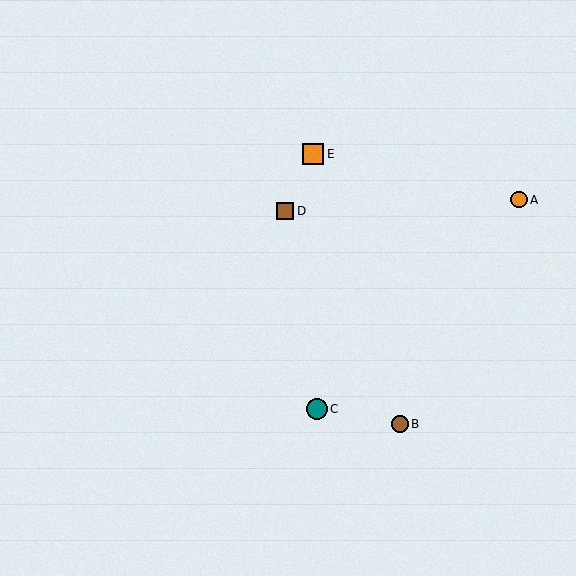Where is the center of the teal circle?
The center of the teal circle is at (317, 409).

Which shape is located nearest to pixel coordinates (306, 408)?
The teal circle (labeled C) at (317, 409) is nearest to that location.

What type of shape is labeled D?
Shape D is a brown square.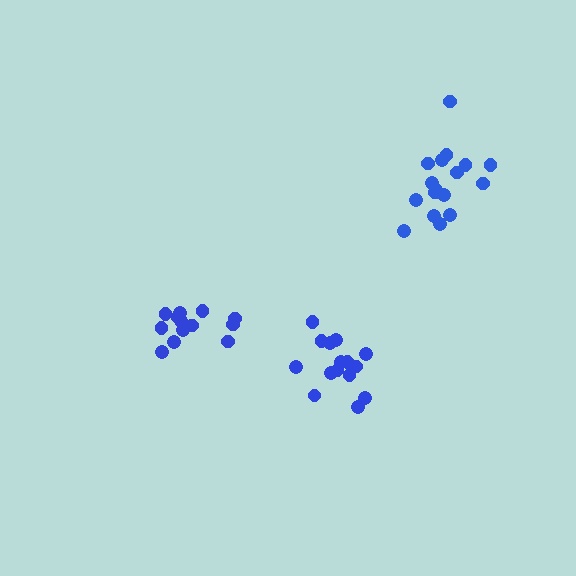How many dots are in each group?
Group 1: 17 dots, Group 2: 13 dots, Group 3: 15 dots (45 total).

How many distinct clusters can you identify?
There are 3 distinct clusters.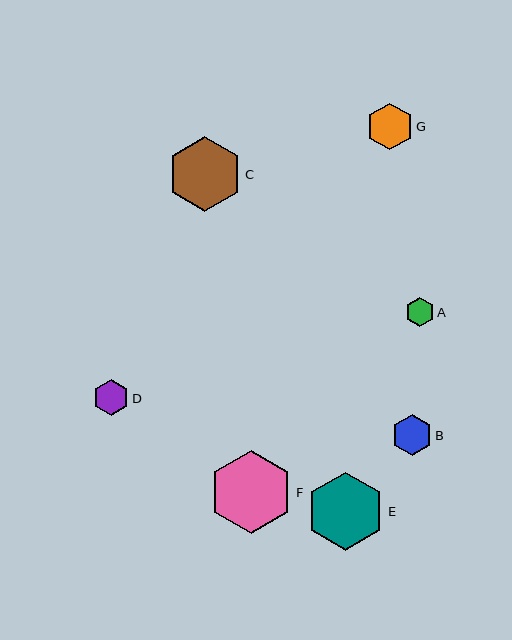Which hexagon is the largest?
Hexagon F is the largest with a size of approximately 84 pixels.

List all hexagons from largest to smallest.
From largest to smallest: F, E, C, G, B, D, A.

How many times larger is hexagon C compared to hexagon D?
Hexagon C is approximately 2.1 times the size of hexagon D.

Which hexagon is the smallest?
Hexagon A is the smallest with a size of approximately 29 pixels.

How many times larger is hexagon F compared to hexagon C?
Hexagon F is approximately 1.1 times the size of hexagon C.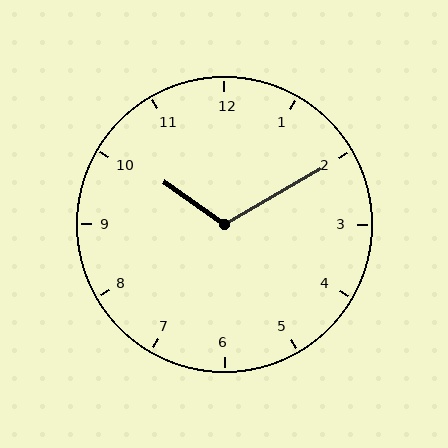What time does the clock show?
10:10.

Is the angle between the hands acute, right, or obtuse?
It is obtuse.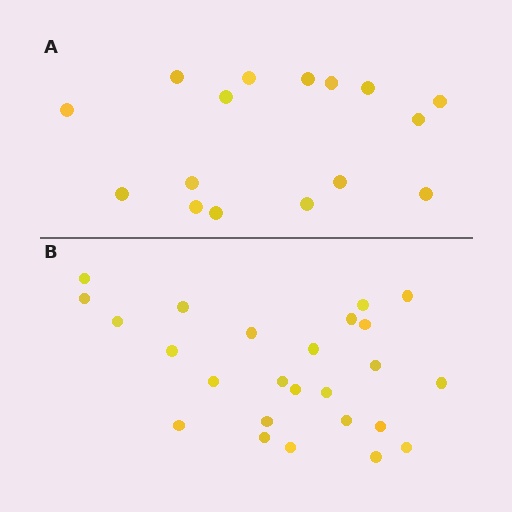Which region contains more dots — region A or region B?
Region B (the bottom region) has more dots.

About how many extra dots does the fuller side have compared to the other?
Region B has roughly 8 or so more dots than region A.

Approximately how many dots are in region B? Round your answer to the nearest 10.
About 20 dots. (The exact count is 25, which rounds to 20.)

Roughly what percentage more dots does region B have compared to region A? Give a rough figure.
About 55% more.